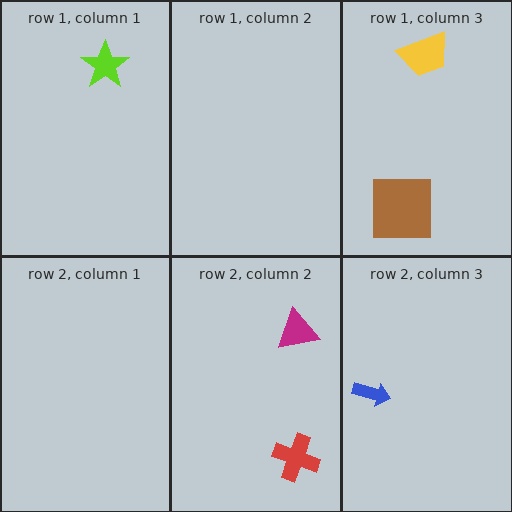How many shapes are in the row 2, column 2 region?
2.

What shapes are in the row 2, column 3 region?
The blue arrow.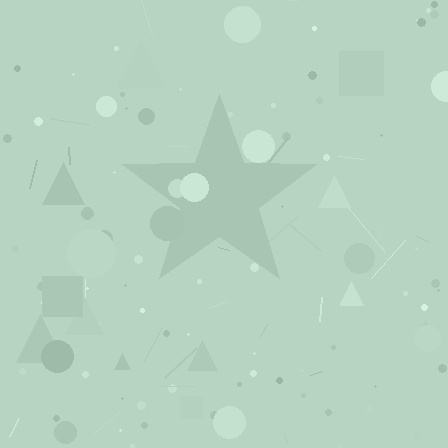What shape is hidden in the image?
A star is hidden in the image.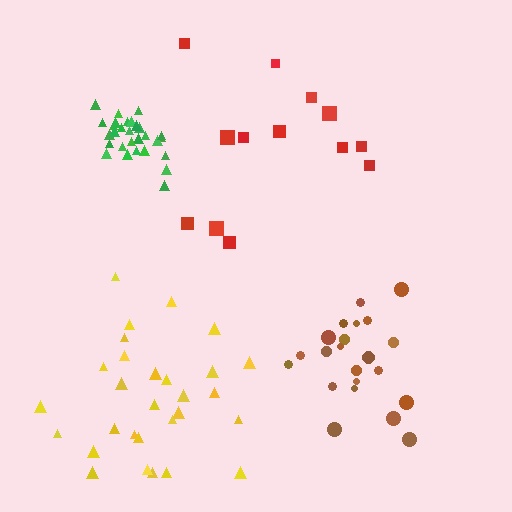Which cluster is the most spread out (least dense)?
Red.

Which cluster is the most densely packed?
Green.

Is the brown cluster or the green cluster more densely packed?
Green.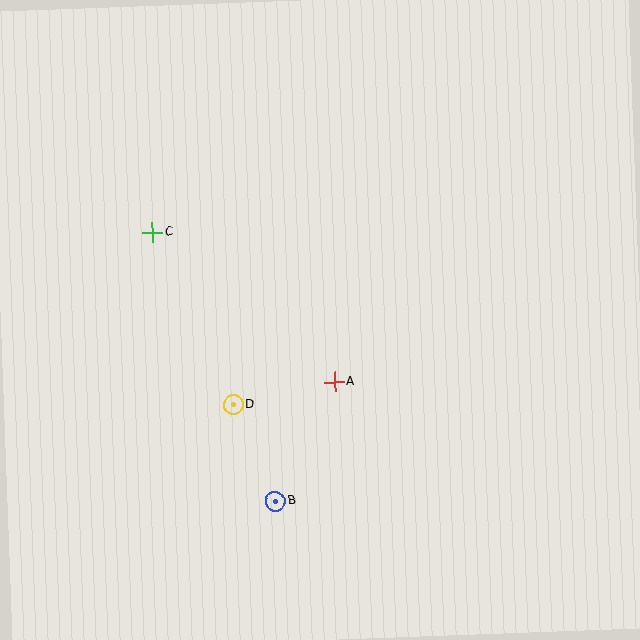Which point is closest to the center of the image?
Point A at (335, 382) is closest to the center.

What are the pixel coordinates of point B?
Point B is at (275, 501).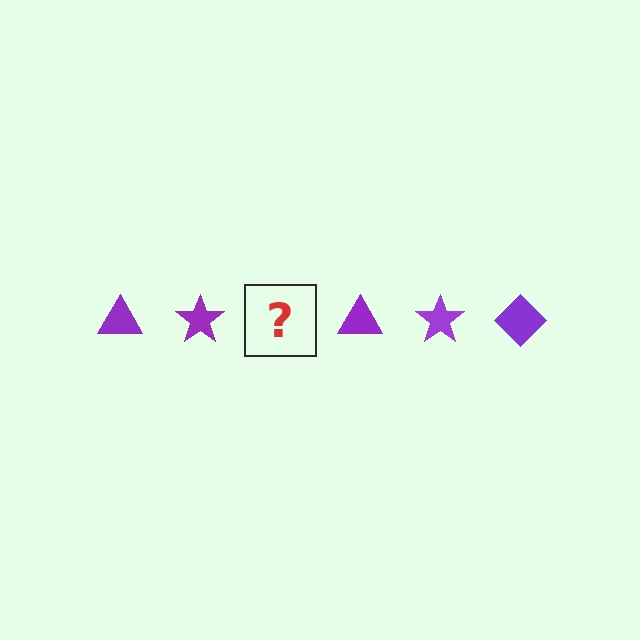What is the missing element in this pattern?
The missing element is a purple diamond.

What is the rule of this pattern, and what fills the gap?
The rule is that the pattern cycles through triangle, star, diamond shapes in purple. The gap should be filled with a purple diamond.